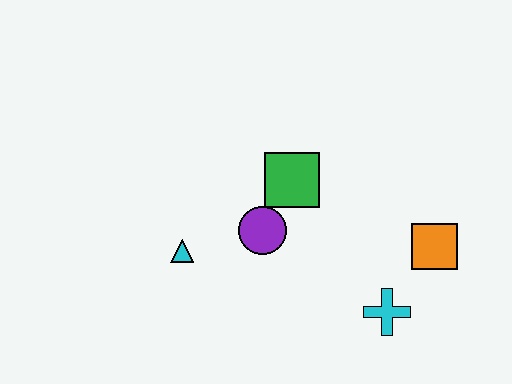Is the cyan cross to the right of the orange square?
No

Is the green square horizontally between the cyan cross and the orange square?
No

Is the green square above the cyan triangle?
Yes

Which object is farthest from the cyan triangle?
The orange square is farthest from the cyan triangle.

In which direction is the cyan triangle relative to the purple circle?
The cyan triangle is to the left of the purple circle.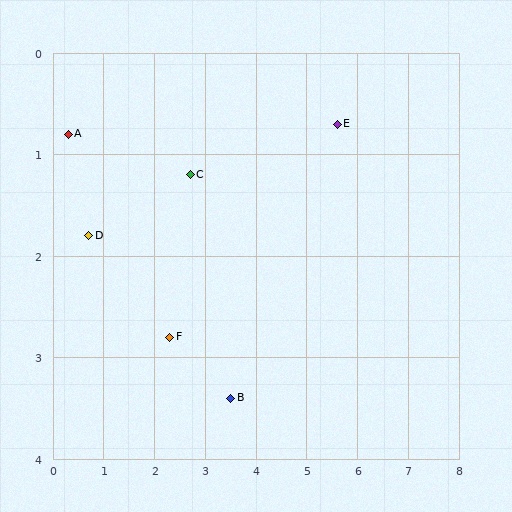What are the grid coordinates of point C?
Point C is at approximately (2.7, 1.2).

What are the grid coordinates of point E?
Point E is at approximately (5.6, 0.7).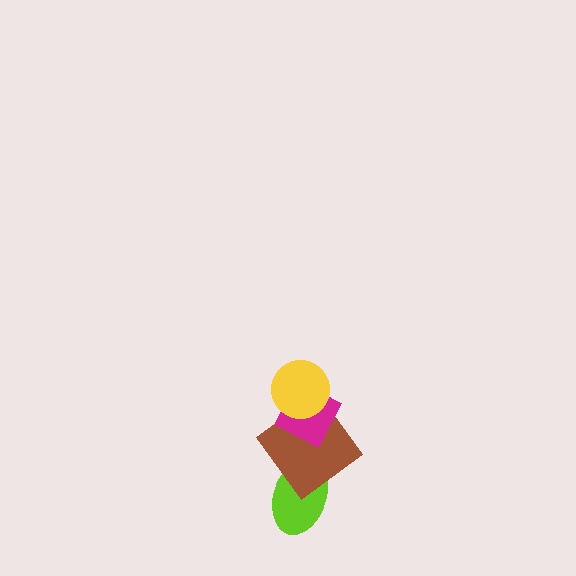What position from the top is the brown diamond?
The brown diamond is 3rd from the top.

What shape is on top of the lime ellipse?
The brown diamond is on top of the lime ellipse.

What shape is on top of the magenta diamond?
The yellow circle is on top of the magenta diamond.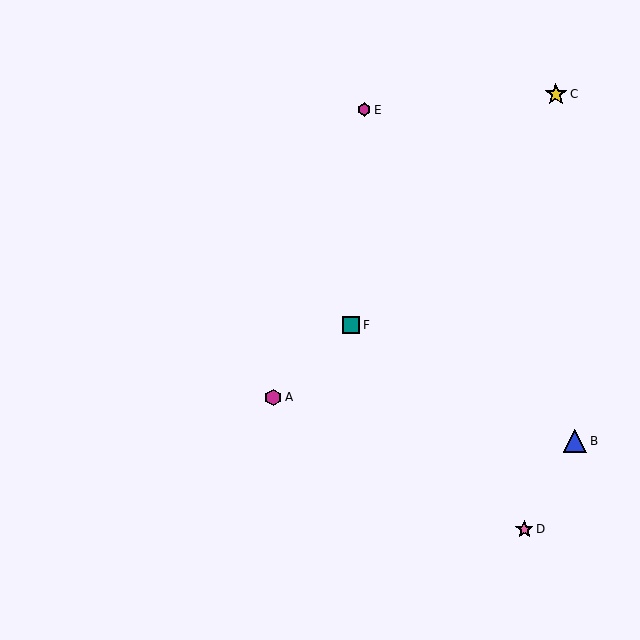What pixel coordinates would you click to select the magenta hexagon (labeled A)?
Click at (273, 397) to select the magenta hexagon A.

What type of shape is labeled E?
Shape E is a magenta hexagon.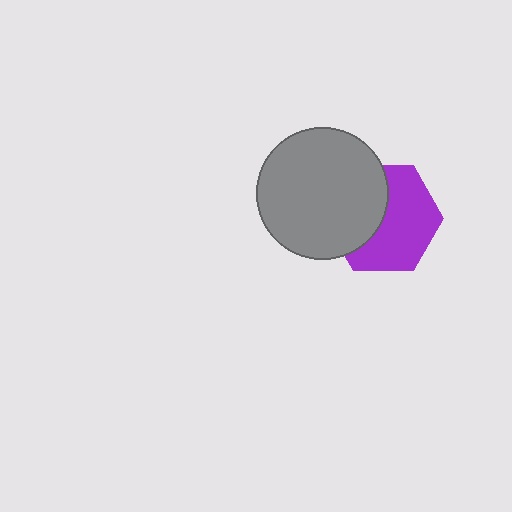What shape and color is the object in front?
The object in front is a gray circle.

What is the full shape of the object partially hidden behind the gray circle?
The partially hidden object is a purple hexagon.